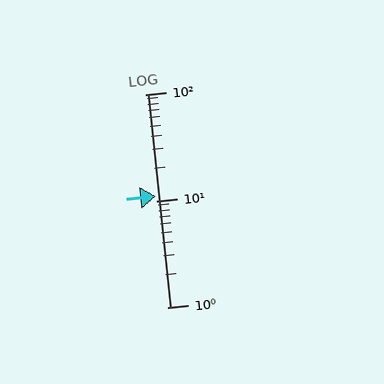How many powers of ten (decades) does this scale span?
The scale spans 2 decades, from 1 to 100.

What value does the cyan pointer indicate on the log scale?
The pointer indicates approximately 11.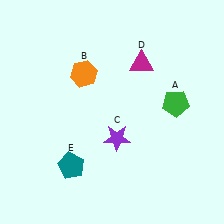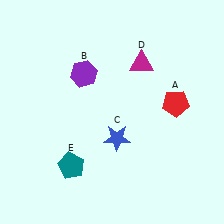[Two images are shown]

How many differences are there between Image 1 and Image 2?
There are 3 differences between the two images.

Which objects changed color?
A changed from green to red. B changed from orange to purple. C changed from purple to blue.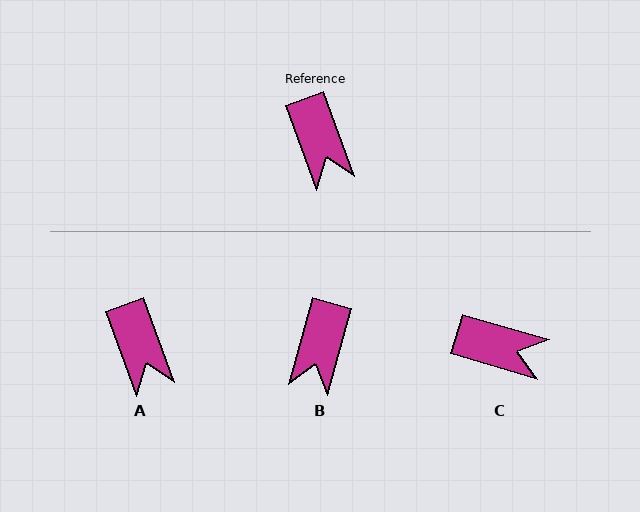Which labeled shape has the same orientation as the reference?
A.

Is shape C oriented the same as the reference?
No, it is off by about 53 degrees.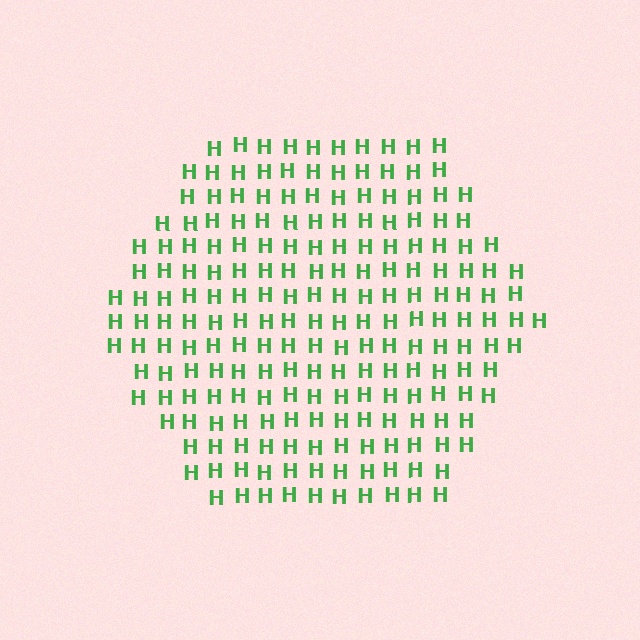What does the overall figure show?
The overall figure shows a hexagon.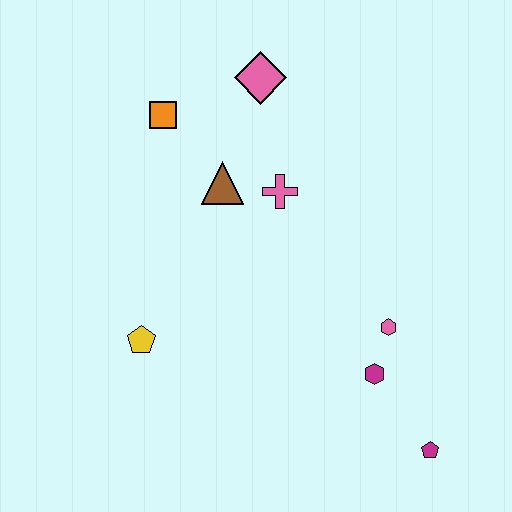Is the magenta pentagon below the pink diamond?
Yes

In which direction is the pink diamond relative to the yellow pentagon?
The pink diamond is above the yellow pentagon.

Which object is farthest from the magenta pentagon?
The orange square is farthest from the magenta pentagon.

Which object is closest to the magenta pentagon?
The magenta hexagon is closest to the magenta pentagon.